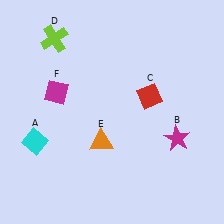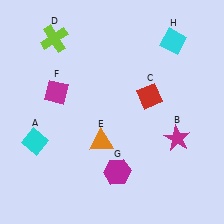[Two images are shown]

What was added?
A magenta hexagon (G), a cyan diamond (H) were added in Image 2.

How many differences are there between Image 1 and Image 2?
There are 2 differences between the two images.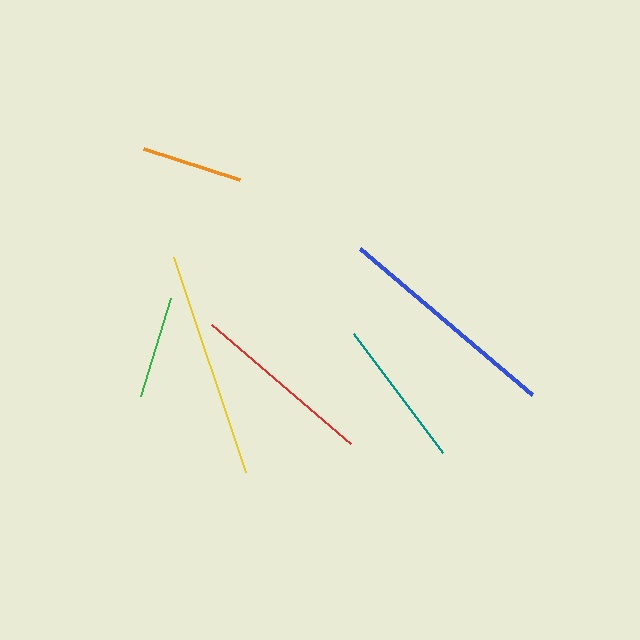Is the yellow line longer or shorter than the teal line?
The yellow line is longer than the teal line.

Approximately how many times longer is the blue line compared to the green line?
The blue line is approximately 2.2 times the length of the green line.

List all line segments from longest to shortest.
From longest to shortest: yellow, blue, red, teal, green, orange.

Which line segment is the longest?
The yellow line is the longest at approximately 227 pixels.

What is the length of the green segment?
The green segment is approximately 103 pixels long.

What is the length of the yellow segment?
The yellow segment is approximately 227 pixels long.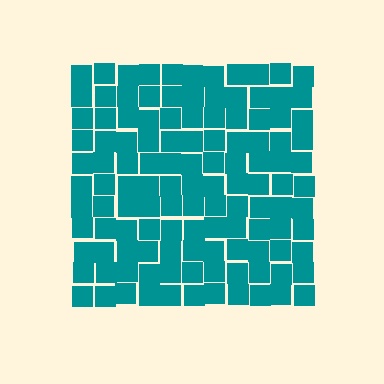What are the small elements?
The small elements are squares.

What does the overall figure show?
The overall figure shows a square.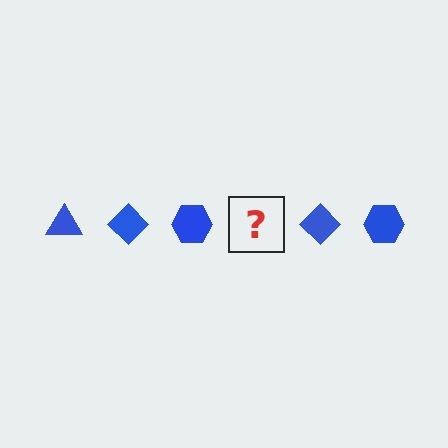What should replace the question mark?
The question mark should be replaced with a blue triangle.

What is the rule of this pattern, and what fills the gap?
The rule is that the pattern cycles through triangle, diamond, hexagon shapes in blue. The gap should be filled with a blue triangle.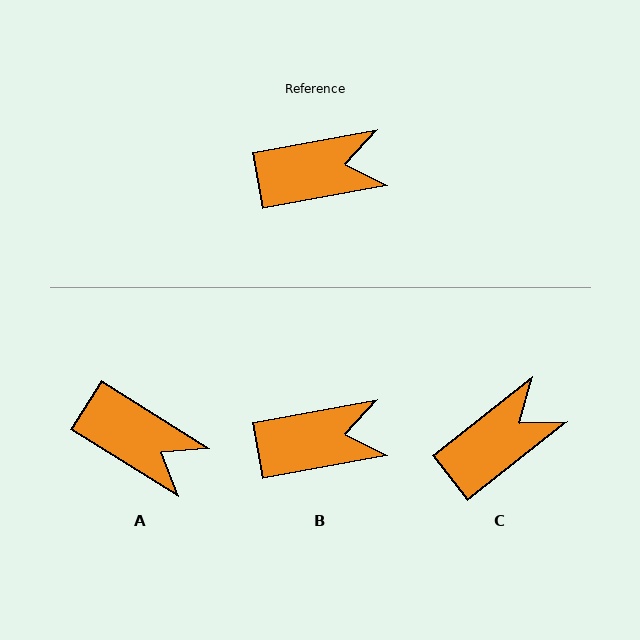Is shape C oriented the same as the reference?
No, it is off by about 28 degrees.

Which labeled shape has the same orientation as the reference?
B.